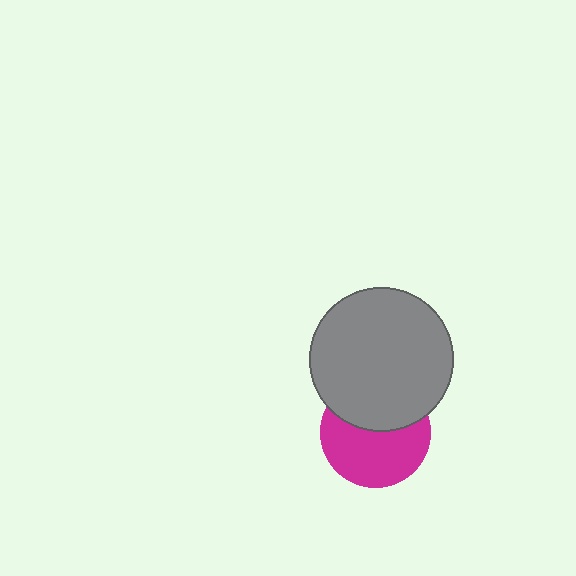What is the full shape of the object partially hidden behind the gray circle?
The partially hidden object is a magenta circle.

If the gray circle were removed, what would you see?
You would see the complete magenta circle.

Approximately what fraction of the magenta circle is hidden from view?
Roughly 41% of the magenta circle is hidden behind the gray circle.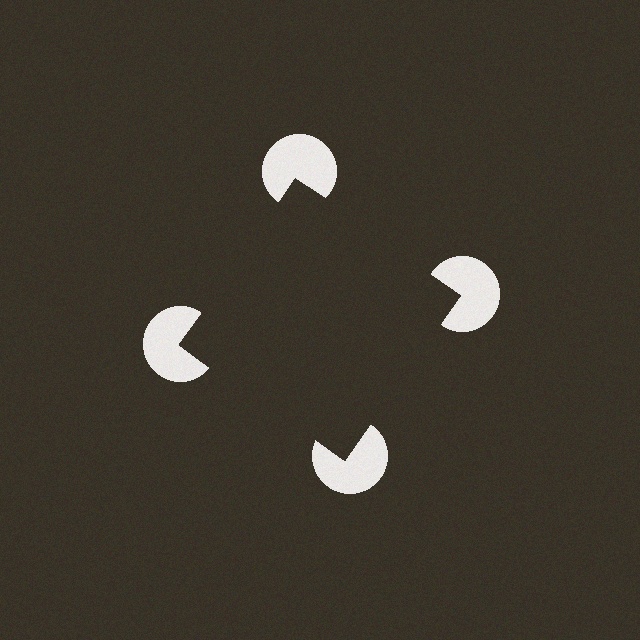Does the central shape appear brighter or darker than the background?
It typically appears slightly darker than the background, even though no actual brightness change is drawn.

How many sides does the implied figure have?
4 sides.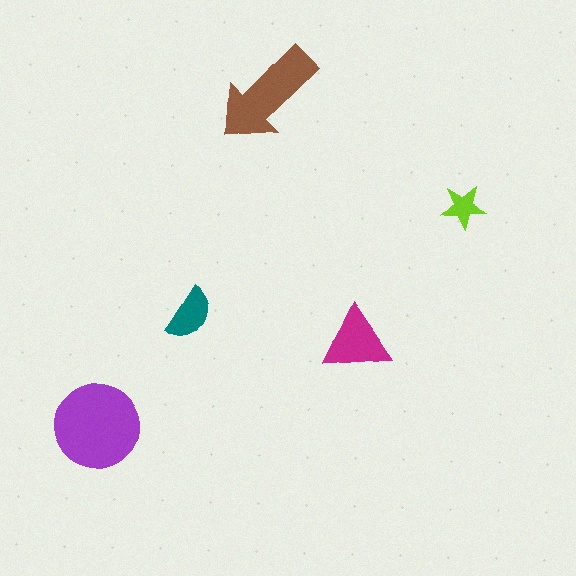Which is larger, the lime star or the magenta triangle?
The magenta triangle.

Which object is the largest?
The purple circle.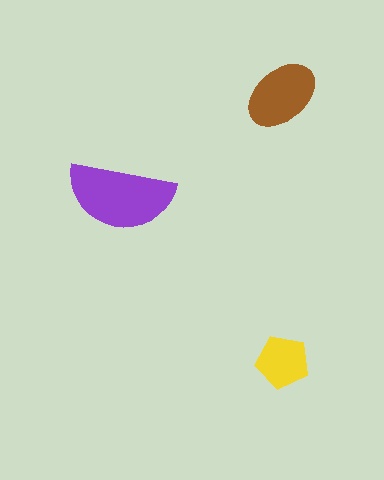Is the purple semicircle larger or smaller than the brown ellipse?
Larger.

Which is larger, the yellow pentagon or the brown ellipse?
The brown ellipse.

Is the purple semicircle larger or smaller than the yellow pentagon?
Larger.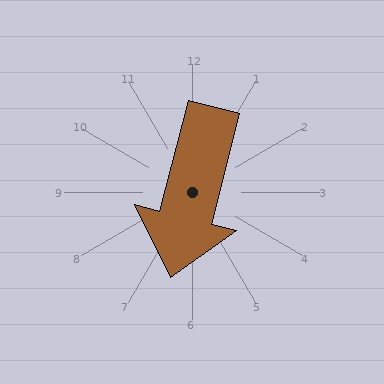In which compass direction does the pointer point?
South.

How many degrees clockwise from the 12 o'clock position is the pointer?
Approximately 194 degrees.